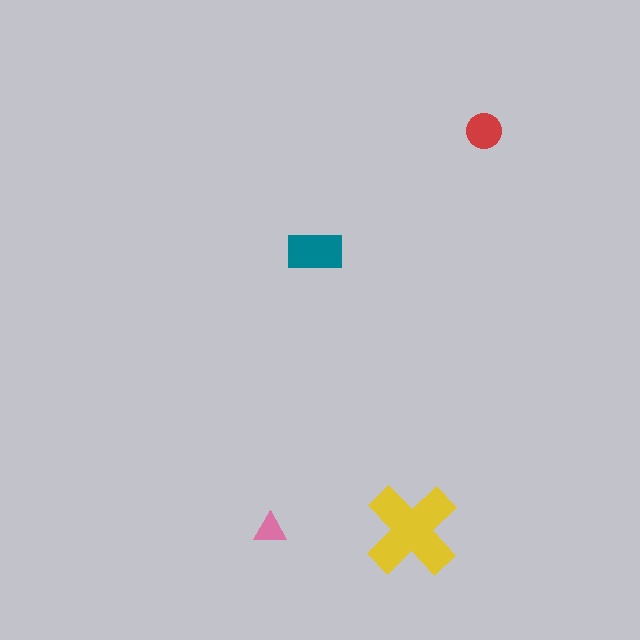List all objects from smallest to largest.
The pink triangle, the red circle, the teal rectangle, the yellow cross.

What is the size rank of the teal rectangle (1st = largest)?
2nd.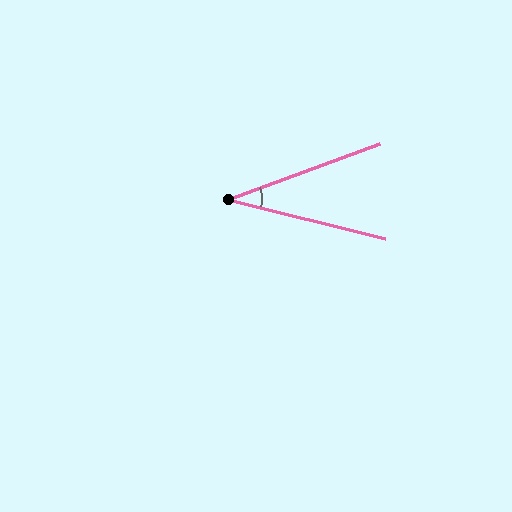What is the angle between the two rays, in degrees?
Approximately 34 degrees.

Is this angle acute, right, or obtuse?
It is acute.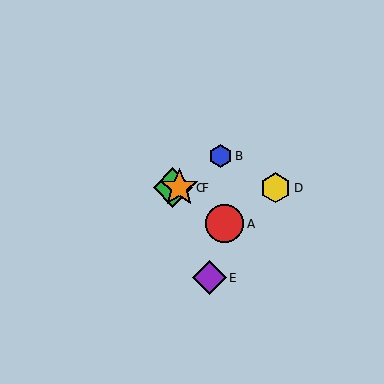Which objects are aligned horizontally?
Objects C, D, F are aligned horizontally.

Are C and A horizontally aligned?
No, C is at y≈188 and A is at y≈224.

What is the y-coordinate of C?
Object C is at y≈188.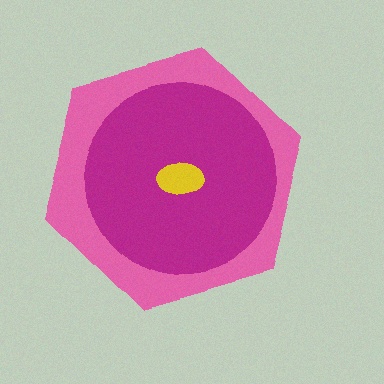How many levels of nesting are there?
3.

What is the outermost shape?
The pink hexagon.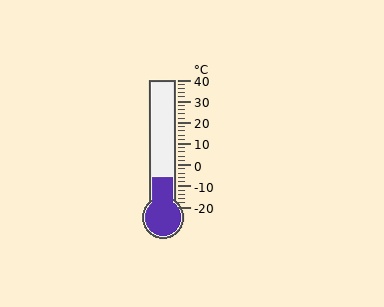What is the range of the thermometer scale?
The thermometer scale ranges from -20°C to 40°C.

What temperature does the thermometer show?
The thermometer shows approximately -6°C.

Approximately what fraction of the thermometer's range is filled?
The thermometer is filled to approximately 25% of its range.